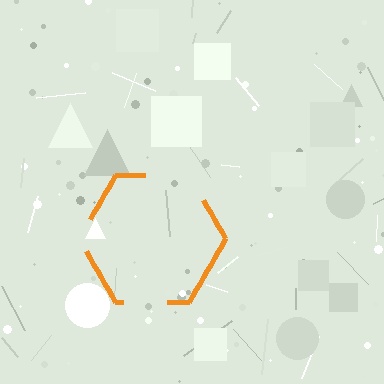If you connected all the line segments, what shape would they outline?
They would outline a hexagon.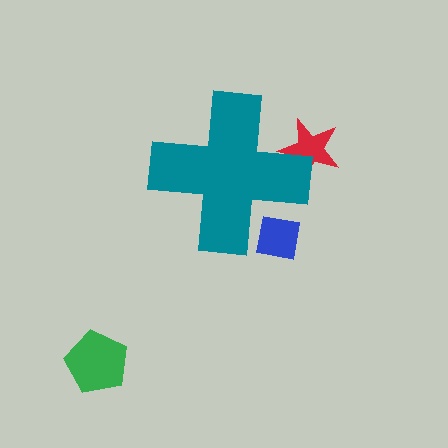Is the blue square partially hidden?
Yes, the blue square is partially hidden behind the teal cross.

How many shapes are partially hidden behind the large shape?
2 shapes are partially hidden.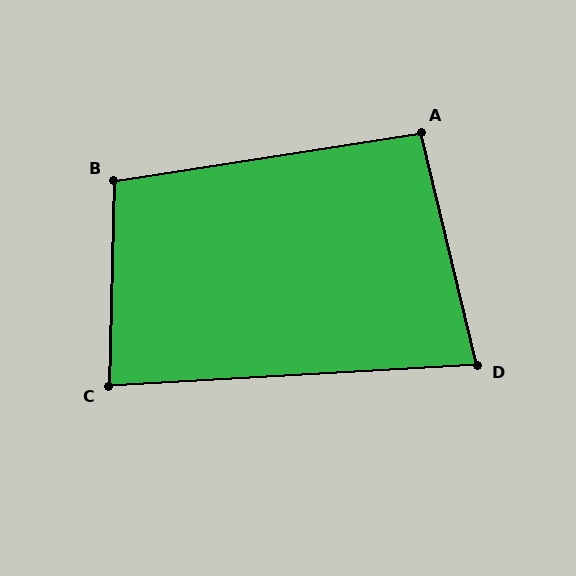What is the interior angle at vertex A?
Approximately 95 degrees (approximately right).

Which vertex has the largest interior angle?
B, at approximately 100 degrees.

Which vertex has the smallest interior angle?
D, at approximately 80 degrees.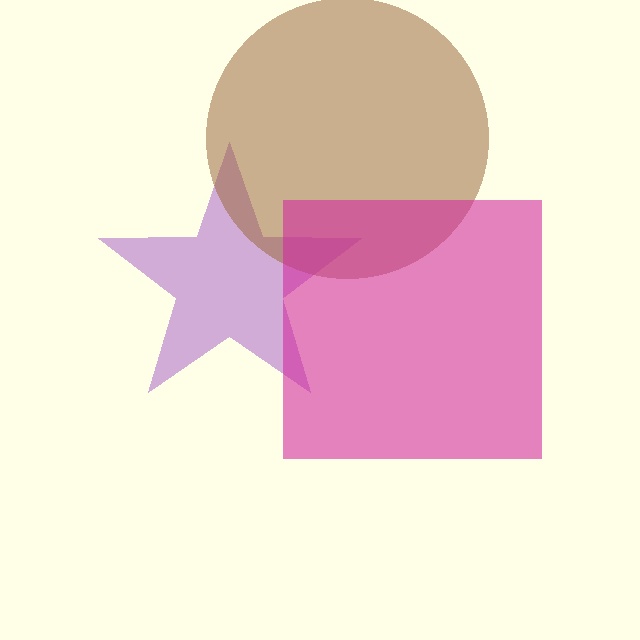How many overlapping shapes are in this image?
There are 3 overlapping shapes in the image.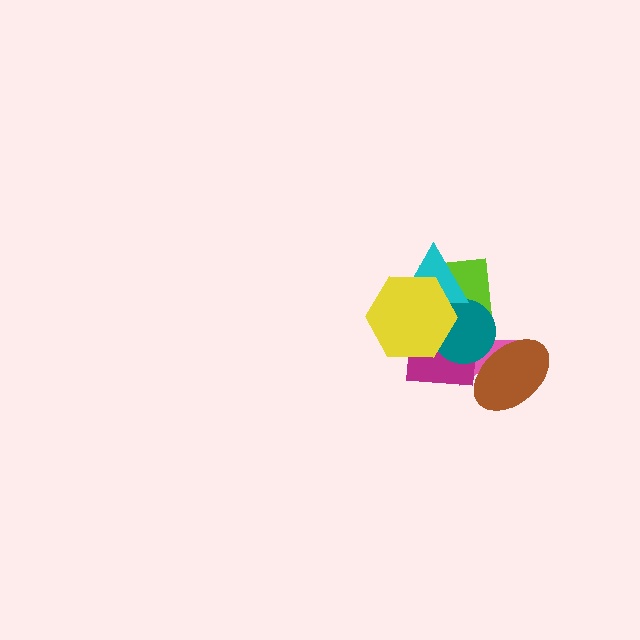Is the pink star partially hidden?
Yes, it is partially covered by another shape.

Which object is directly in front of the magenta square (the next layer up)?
The lime square is directly in front of the magenta square.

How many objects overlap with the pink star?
4 objects overlap with the pink star.